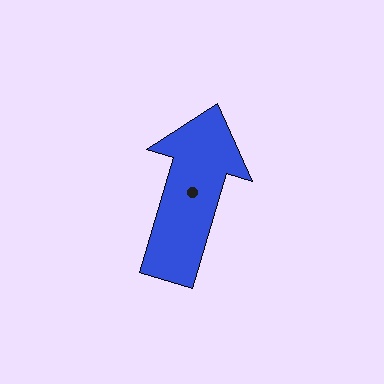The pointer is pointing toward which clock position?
Roughly 1 o'clock.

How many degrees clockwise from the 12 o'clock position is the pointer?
Approximately 16 degrees.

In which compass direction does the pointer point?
North.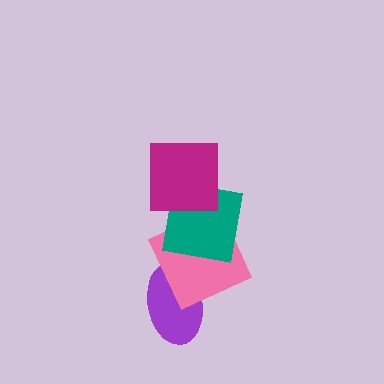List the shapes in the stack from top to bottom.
From top to bottom: the magenta square, the teal square, the pink square, the purple ellipse.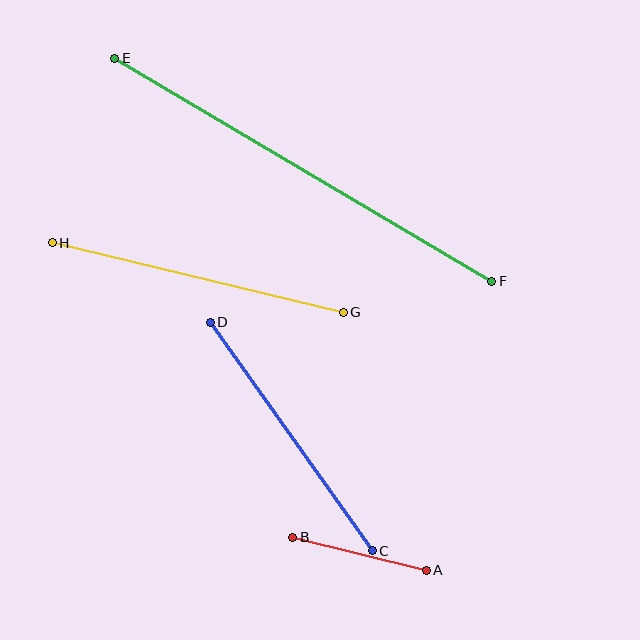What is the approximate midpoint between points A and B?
The midpoint is at approximately (360, 554) pixels.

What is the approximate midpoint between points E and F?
The midpoint is at approximately (303, 170) pixels.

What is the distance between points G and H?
The distance is approximately 300 pixels.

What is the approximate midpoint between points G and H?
The midpoint is at approximately (198, 278) pixels.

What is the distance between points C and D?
The distance is approximately 281 pixels.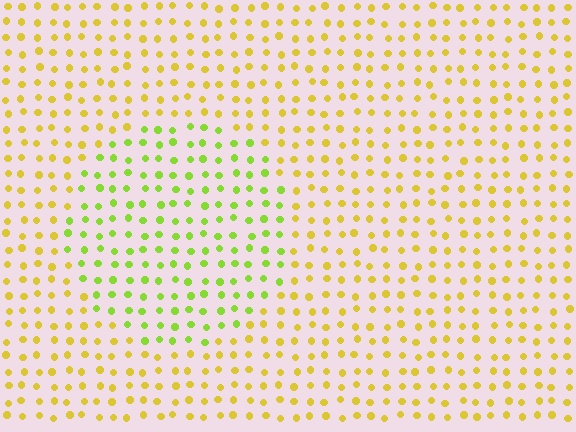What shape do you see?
I see a circle.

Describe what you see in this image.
The image is filled with small yellow elements in a uniform arrangement. A circle-shaped region is visible where the elements are tinted to a slightly different hue, forming a subtle color boundary.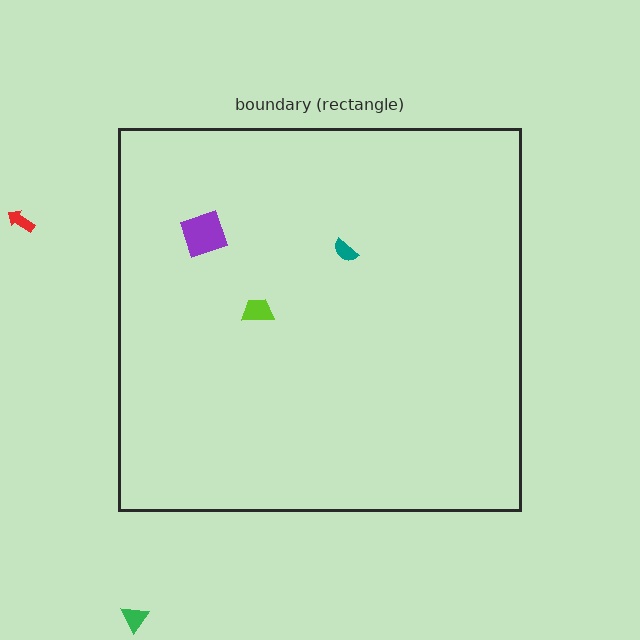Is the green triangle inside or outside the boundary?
Outside.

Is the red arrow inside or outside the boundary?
Outside.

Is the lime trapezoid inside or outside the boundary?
Inside.